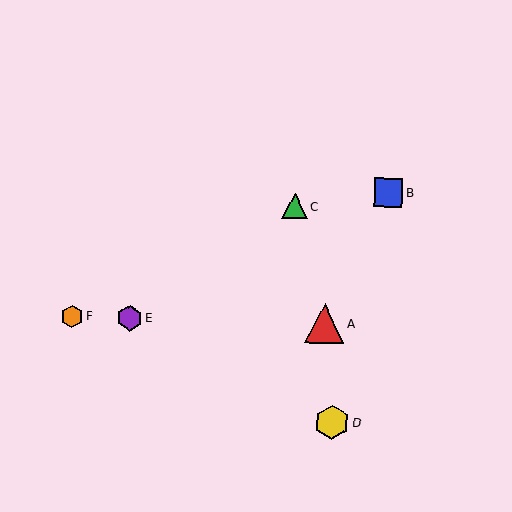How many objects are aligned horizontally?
3 objects (A, E, F) are aligned horizontally.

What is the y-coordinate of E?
Object E is at y≈318.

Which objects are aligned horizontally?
Objects A, E, F are aligned horizontally.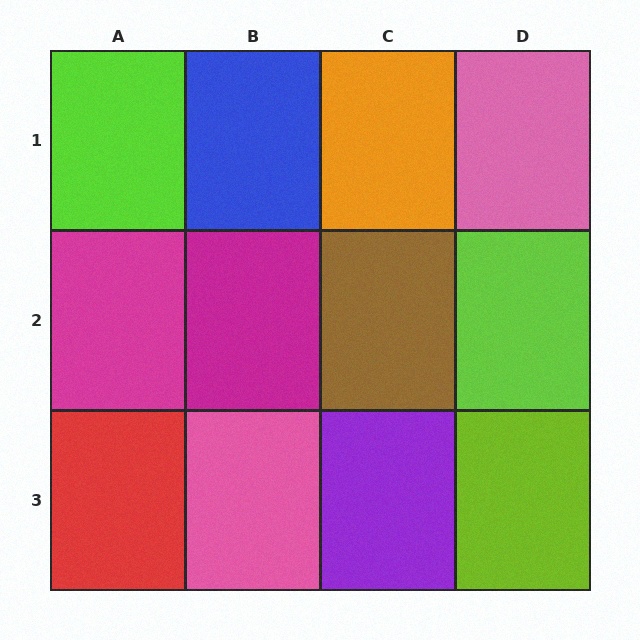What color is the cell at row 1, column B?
Blue.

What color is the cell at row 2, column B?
Magenta.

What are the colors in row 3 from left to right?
Red, pink, purple, lime.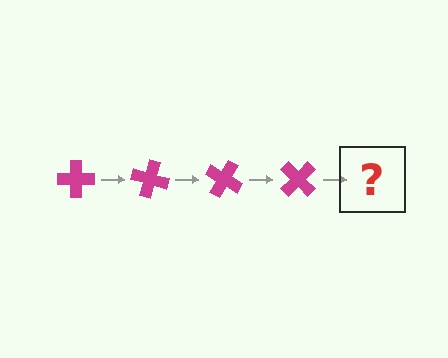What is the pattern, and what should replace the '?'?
The pattern is that the cross rotates 15 degrees each step. The '?' should be a magenta cross rotated 60 degrees.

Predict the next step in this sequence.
The next step is a magenta cross rotated 60 degrees.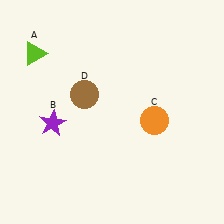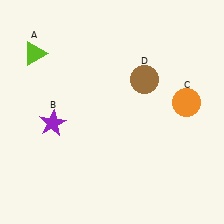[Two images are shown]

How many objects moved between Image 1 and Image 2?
2 objects moved between the two images.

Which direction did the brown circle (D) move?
The brown circle (D) moved right.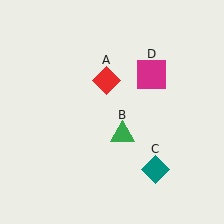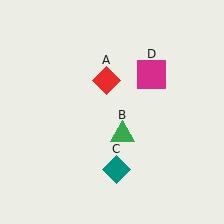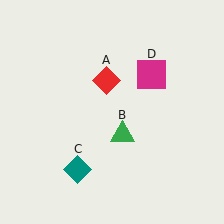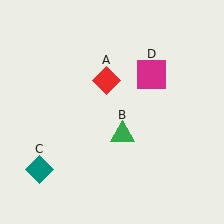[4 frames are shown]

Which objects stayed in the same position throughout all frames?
Red diamond (object A) and green triangle (object B) and magenta square (object D) remained stationary.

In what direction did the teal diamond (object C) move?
The teal diamond (object C) moved left.